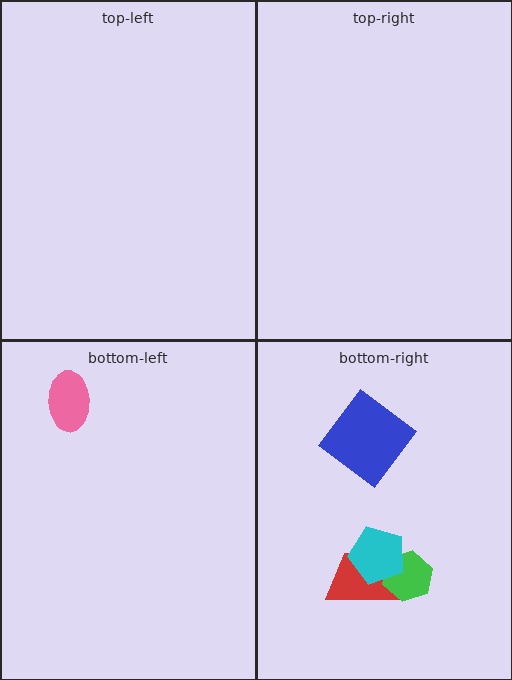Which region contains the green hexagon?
The bottom-right region.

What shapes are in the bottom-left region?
The pink ellipse.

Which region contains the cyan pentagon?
The bottom-right region.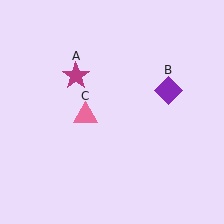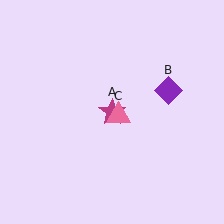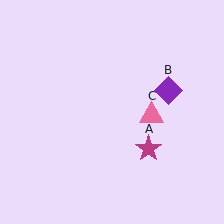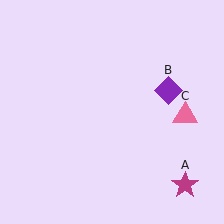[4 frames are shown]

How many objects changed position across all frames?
2 objects changed position: magenta star (object A), pink triangle (object C).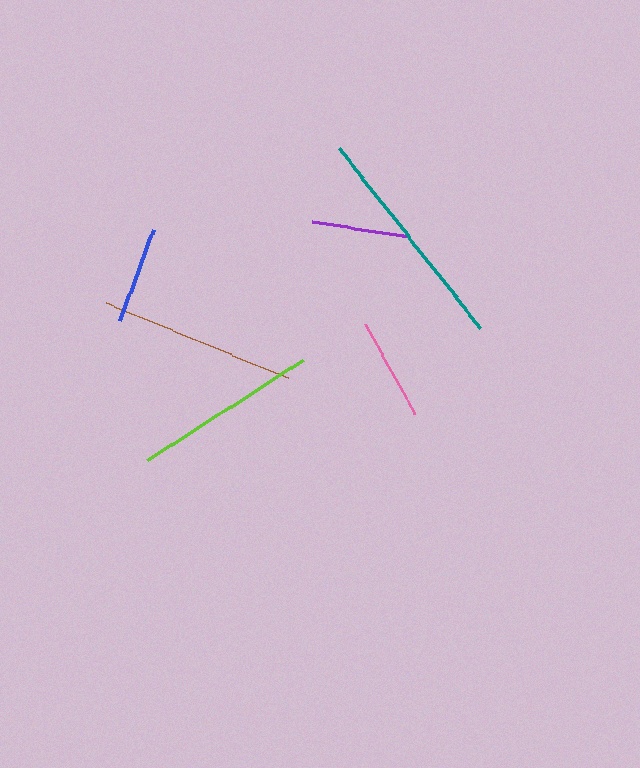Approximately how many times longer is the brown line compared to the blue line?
The brown line is approximately 2.0 times the length of the blue line.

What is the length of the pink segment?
The pink segment is approximately 102 pixels long.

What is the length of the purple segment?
The purple segment is approximately 100 pixels long.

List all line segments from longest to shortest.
From longest to shortest: teal, brown, lime, pink, purple, blue.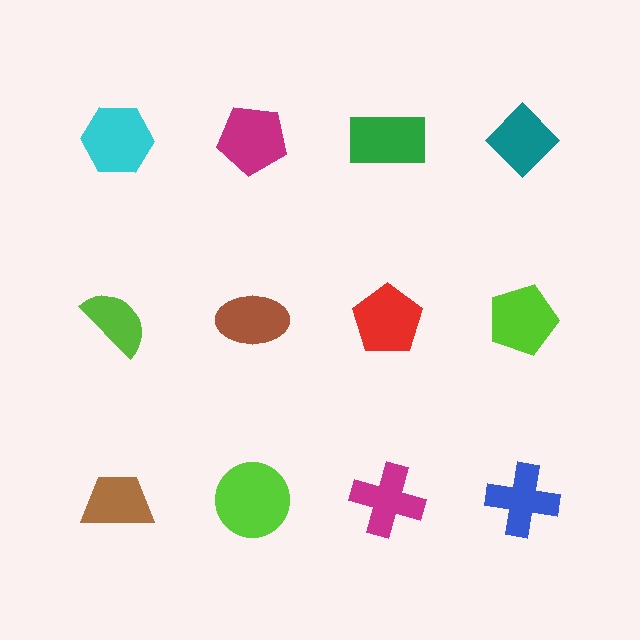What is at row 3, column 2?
A lime circle.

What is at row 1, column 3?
A green rectangle.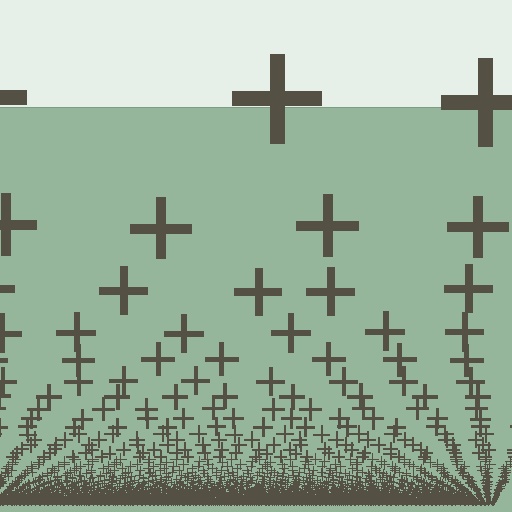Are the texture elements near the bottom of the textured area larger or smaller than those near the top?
Smaller. The gradient is inverted — elements near the bottom are smaller and denser.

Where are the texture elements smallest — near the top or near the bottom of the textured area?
Near the bottom.